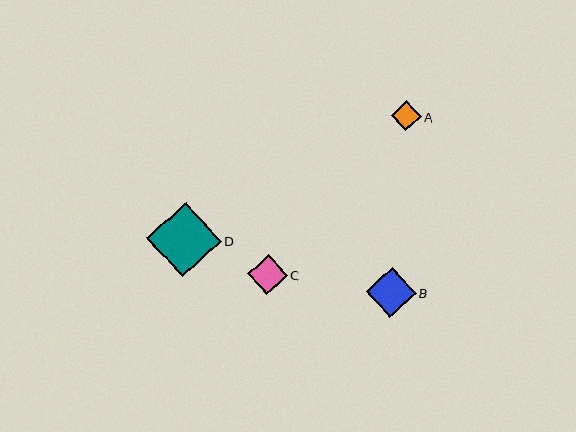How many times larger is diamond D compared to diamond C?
Diamond D is approximately 1.9 times the size of diamond C.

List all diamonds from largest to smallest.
From largest to smallest: D, B, C, A.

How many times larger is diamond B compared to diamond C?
Diamond B is approximately 1.2 times the size of diamond C.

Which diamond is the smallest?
Diamond A is the smallest with a size of approximately 30 pixels.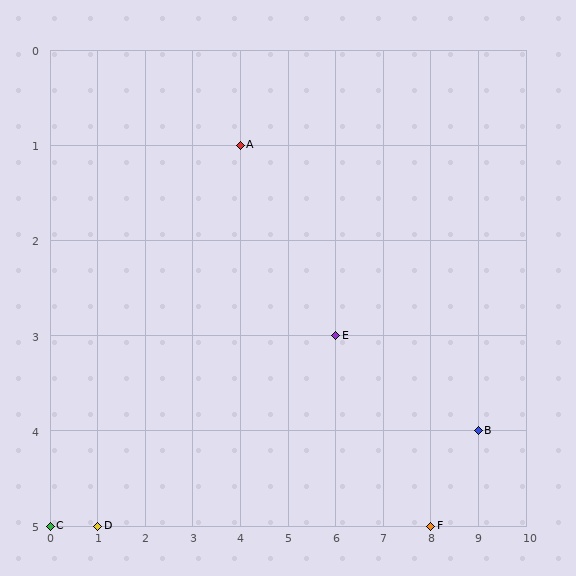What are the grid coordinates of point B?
Point B is at grid coordinates (9, 4).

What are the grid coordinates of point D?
Point D is at grid coordinates (1, 5).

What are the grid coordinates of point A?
Point A is at grid coordinates (4, 1).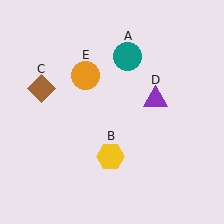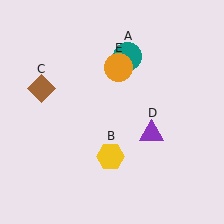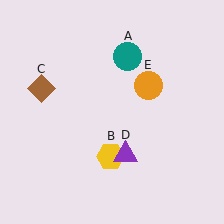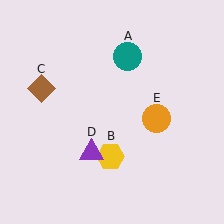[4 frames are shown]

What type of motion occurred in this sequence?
The purple triangle (object D), orange circle (object E) rotated clockwise around the center of the scene.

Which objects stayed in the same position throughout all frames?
Teal circle (object A) and yellow hexagon (object B) and brown diamond (object C) remained stationary.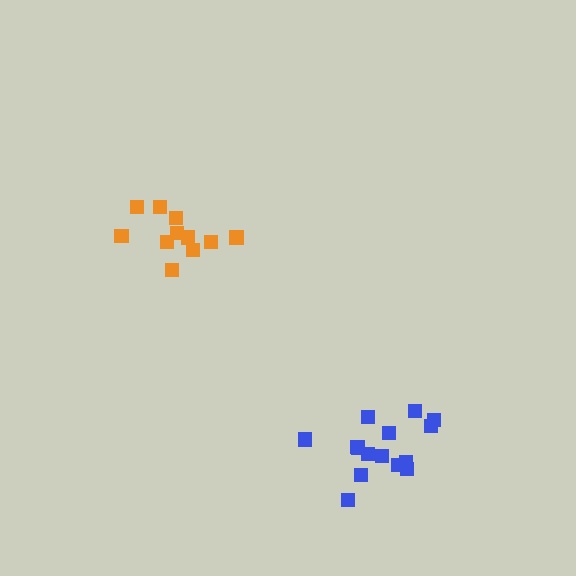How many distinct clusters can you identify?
There are 2 distinct clusters.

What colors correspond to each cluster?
The clusters are colored: blue, orange.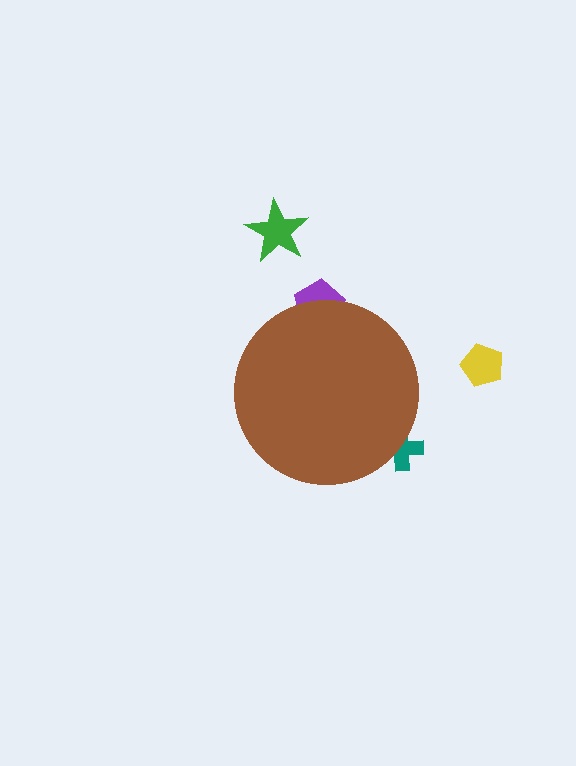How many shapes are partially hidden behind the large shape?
2 shapes are partially hidden.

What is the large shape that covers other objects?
A brown circle.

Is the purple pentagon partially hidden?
Yes, the purple pentagon is partially hidden behind the brown circle.